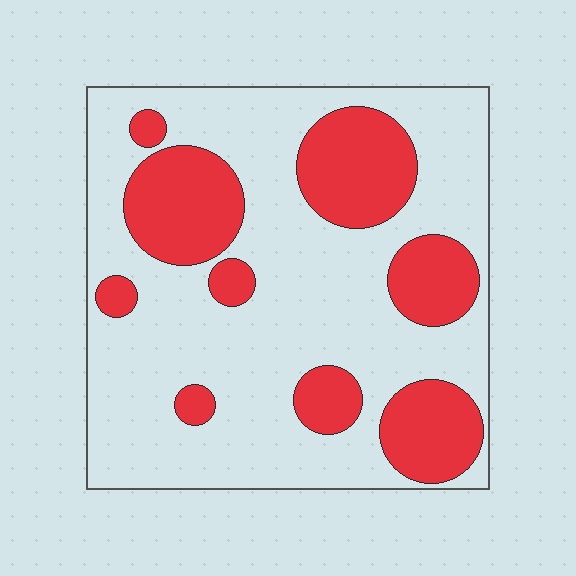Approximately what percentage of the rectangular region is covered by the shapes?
Approximately 30%.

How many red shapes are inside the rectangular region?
9.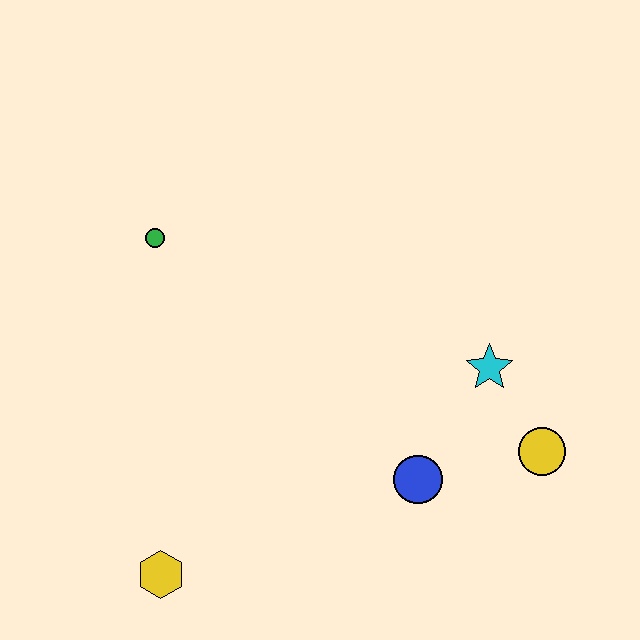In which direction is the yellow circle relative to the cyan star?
The yellow circle is below the cyan star.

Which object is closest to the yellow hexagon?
The blue circle is closest to the yellow hexagon.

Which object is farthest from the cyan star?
The yellow hexagon is farthest from the cyan star.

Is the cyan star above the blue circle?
Yes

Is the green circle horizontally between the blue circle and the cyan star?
No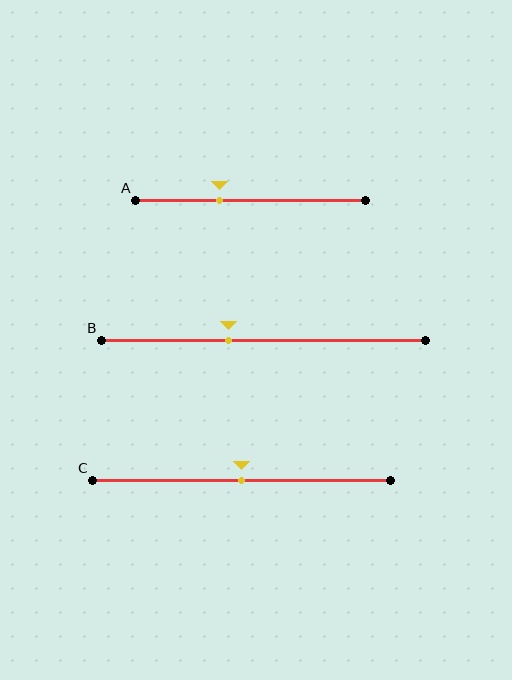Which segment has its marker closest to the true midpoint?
Segment C has its marker closest to the true midpoint.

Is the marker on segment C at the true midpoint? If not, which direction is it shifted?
Yes, the marker on segment C is at the true midpoint.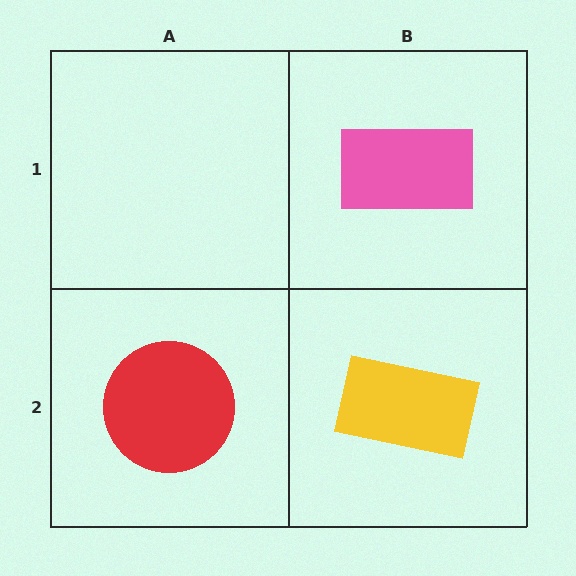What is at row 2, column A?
A red circle.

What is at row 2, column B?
A yellow rectangle.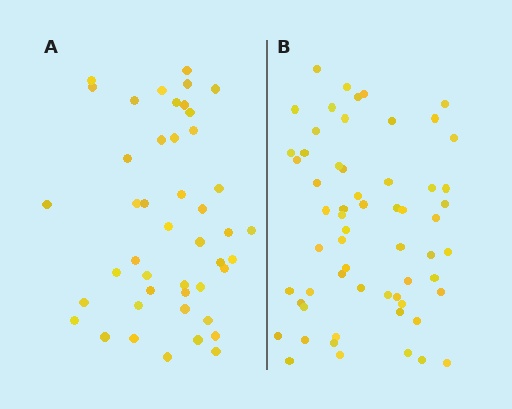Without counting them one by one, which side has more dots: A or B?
Region B (the right region) has more dots.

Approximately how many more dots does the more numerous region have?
Region B has approximately 15 more dots than region A.